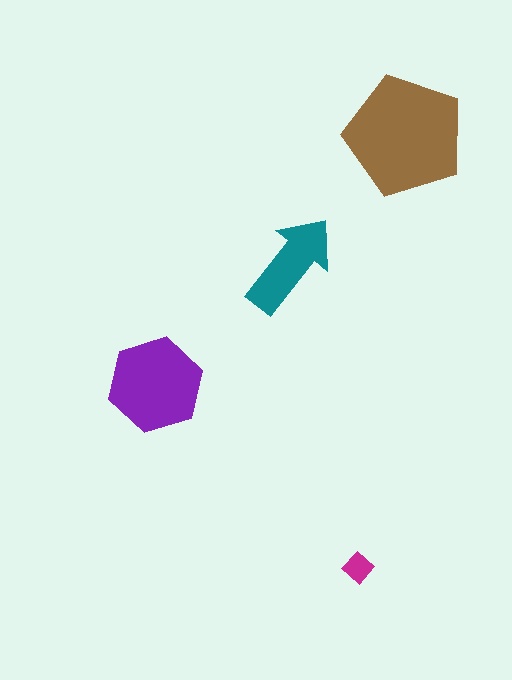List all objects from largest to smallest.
The brown pentagon, the purple hexagon, the teal arrow, the magenta diamond.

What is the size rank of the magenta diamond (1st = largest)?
4th.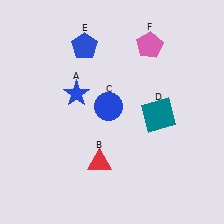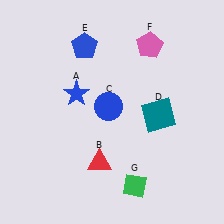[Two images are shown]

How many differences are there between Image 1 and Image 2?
There is 1 difference between the two images.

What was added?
A green diamond (G) was added in Image 2.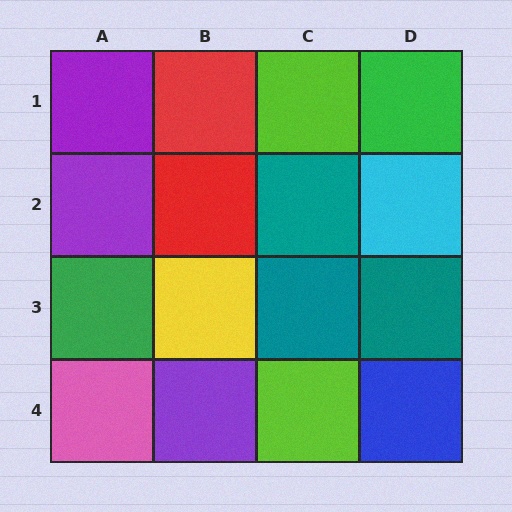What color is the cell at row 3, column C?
Teal.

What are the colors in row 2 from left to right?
Purple, red, teal, cyan.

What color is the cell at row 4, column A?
Pink.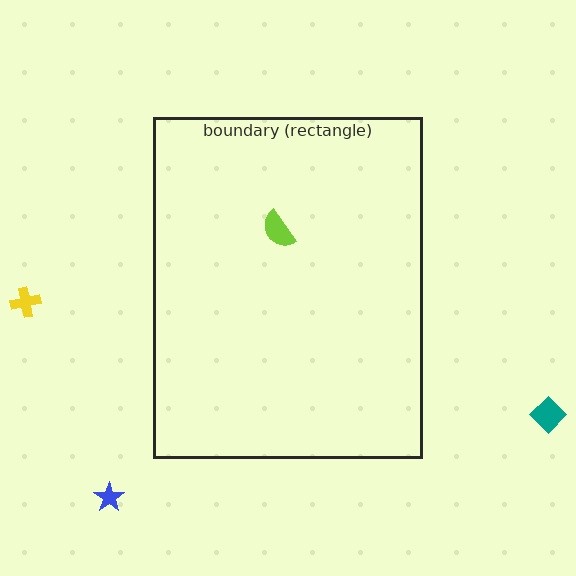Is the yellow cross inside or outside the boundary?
Outside.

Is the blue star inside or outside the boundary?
Outside.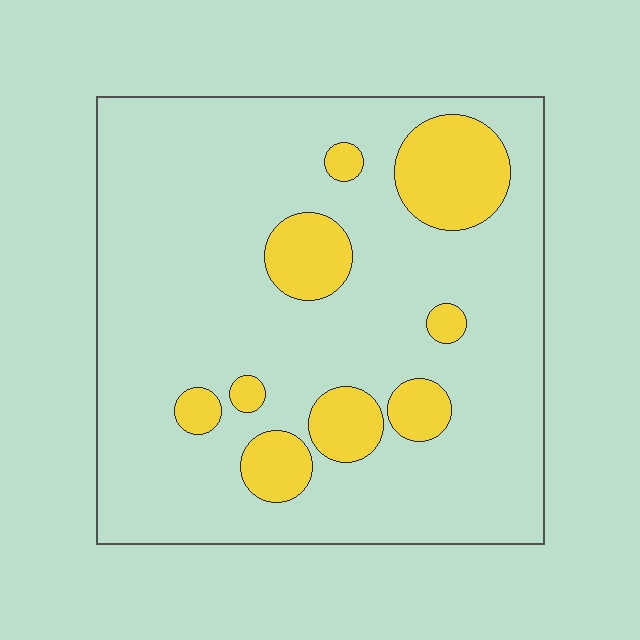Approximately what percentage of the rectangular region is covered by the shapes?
Approximately 15%.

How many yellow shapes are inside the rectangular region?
9.